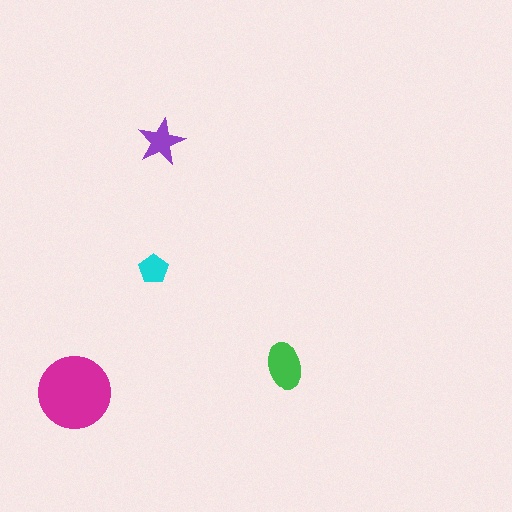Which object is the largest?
The magenta circle.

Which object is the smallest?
The cyan pentagon.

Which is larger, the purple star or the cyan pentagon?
The purple star.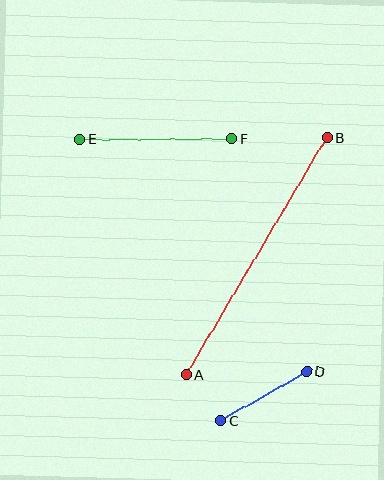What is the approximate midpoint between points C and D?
The midpoint is at approximately (264, 396) pixels.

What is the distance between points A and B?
The distance is approximately 276 pixels.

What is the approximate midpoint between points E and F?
The midpoint is at approximately (156, 139) pixels.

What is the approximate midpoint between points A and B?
The midpoint is at approximately (257, 256) pixels.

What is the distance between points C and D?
The distance is approximately 99 pixels.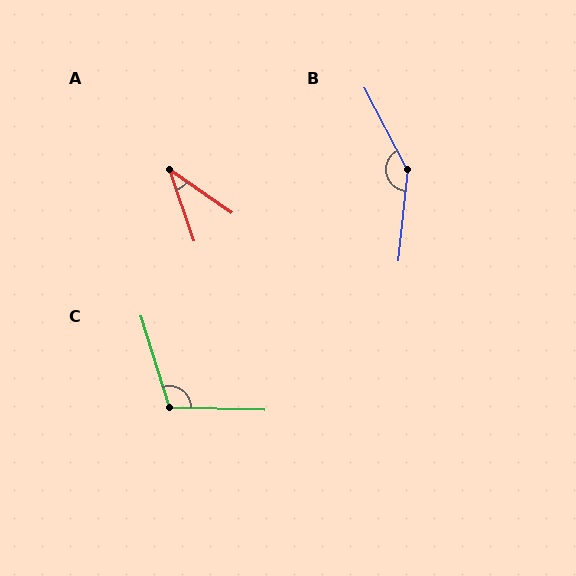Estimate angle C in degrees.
Approximately 109 degrees.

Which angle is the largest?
B, at approximately 146 degrees.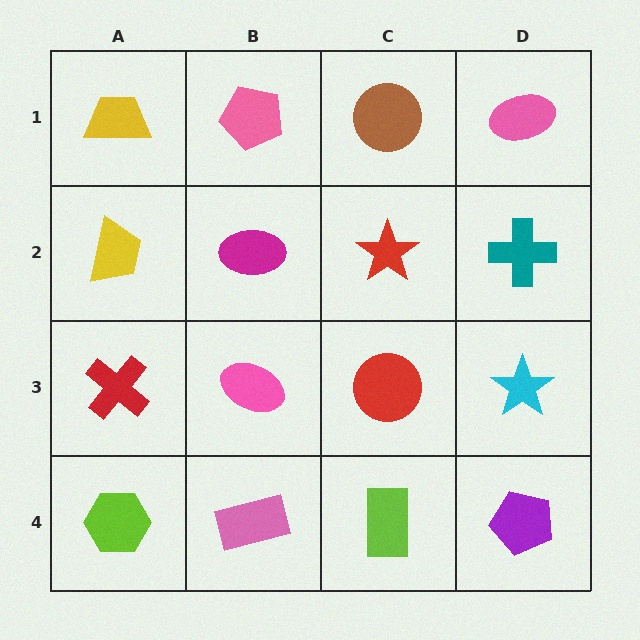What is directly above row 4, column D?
A cyan star.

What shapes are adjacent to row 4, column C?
A red circle (row 3, column C), a pink rectangle (row 4, column B), a purple pentagon (row 4, column D).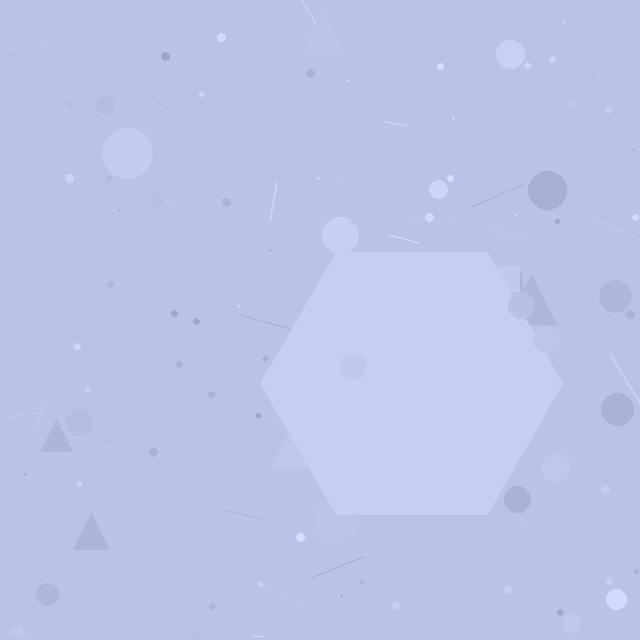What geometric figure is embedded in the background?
A hexagon is embedded in the background.